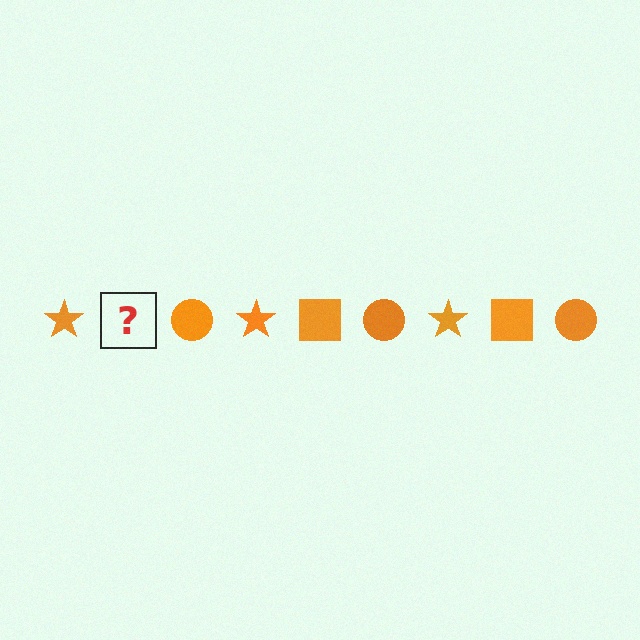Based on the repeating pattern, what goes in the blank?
The blank should be an orange square.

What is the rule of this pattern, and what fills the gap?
The rule is that the pattern cycles through star, square, circle shapes in orange. The gap should be filled with an orange square.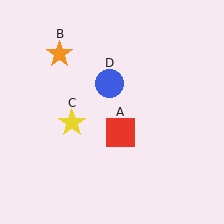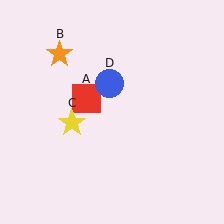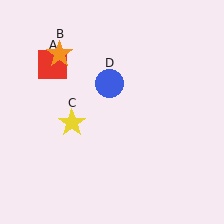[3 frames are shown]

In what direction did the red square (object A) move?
The red square (object A) moved up and to the left.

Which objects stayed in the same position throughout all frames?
Orange star (object B) and yellow star (object C) and blue circle (object D) remained stationary.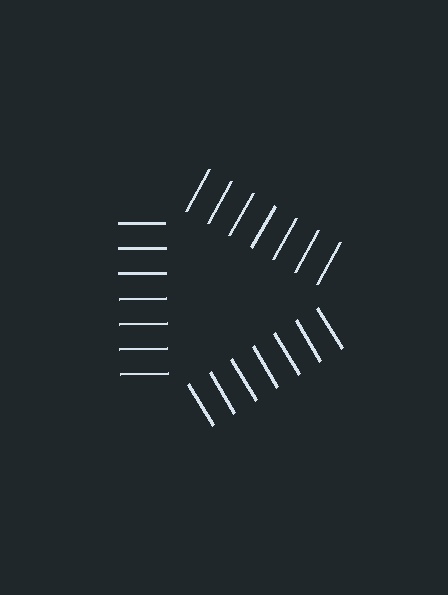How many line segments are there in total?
21 — 7 along each of the 3 edges.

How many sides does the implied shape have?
3 sides — the line-ends trace a triangle.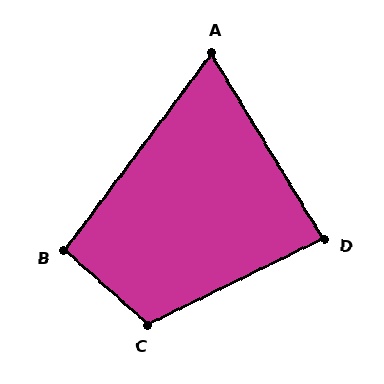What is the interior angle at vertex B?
Approximately 95 degrees (obtuse).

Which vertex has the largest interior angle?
C, at approximately 112 degrees.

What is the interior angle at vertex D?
Approximately 85 degrees (acute).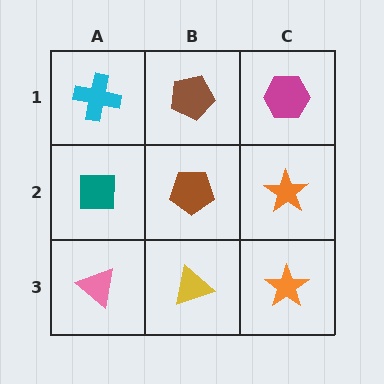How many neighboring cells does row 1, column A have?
2.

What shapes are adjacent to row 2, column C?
A magenta hexagon (row 1, column C), an orange star (row 3, column C), a brown pentagon (row 2, column B).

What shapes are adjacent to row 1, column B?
A brown pentagon (row 2, column B), a cyan cross (row 1, column A), a magenta hexagon (row 1, column C).